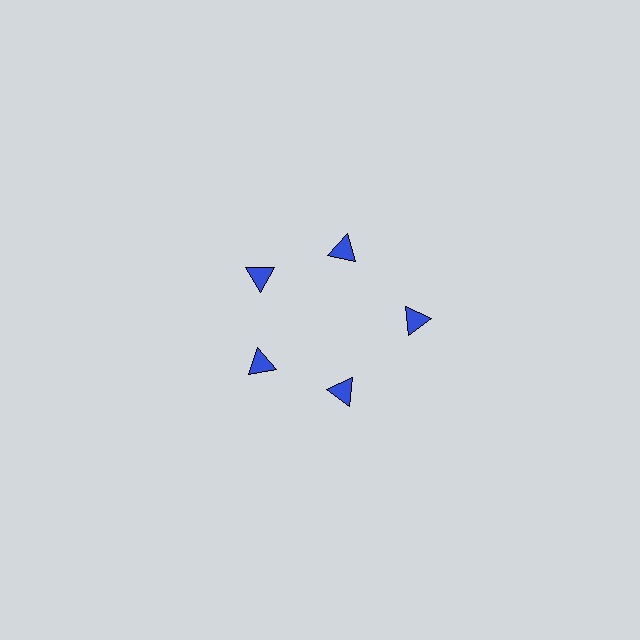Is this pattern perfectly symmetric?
No. The 5 blue triangles are arranged in a ring, but one element near the 3 o'clock position is pushed outward from the center, breaking the 5-fold rotational symmetry.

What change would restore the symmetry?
The symmetry would be restored by moving it inward, back onto the ring so that all 5 triangles sit at equal angles and equal distance from the center.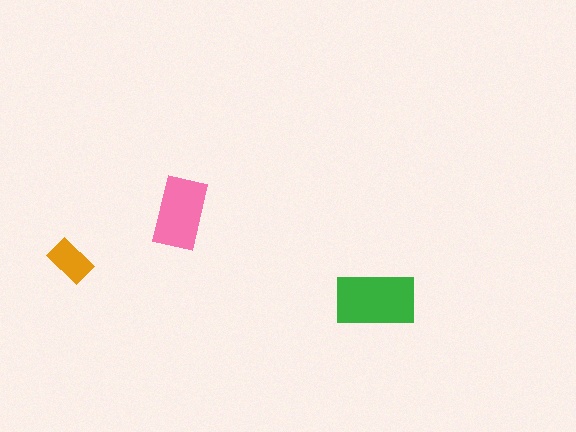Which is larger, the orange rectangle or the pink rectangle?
The pink one.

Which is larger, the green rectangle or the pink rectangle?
The green one.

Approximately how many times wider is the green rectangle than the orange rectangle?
About 2 times wider.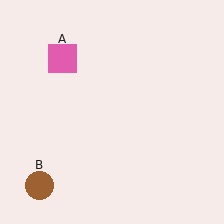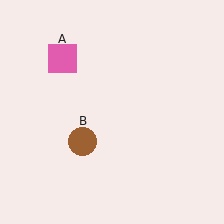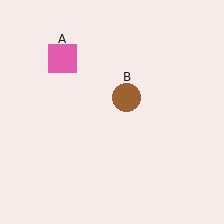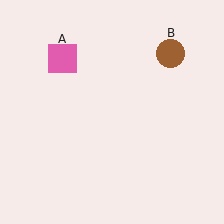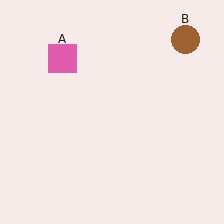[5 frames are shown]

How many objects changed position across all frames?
1 object changed position: brown circle (object B).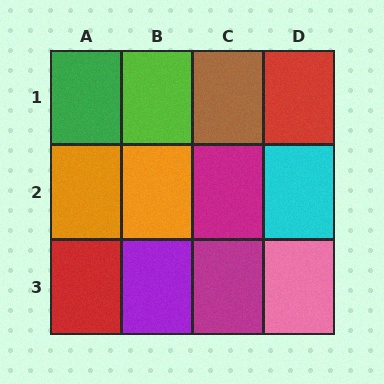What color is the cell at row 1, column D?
Red.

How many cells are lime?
1 cell is lime.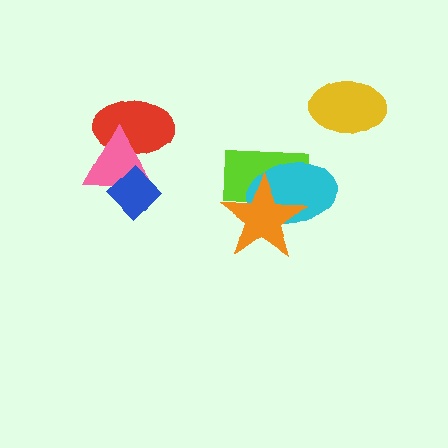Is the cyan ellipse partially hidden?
Yes, it is partially covered by another shape.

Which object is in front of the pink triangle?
The blue diamond is in front of the pink triangle.